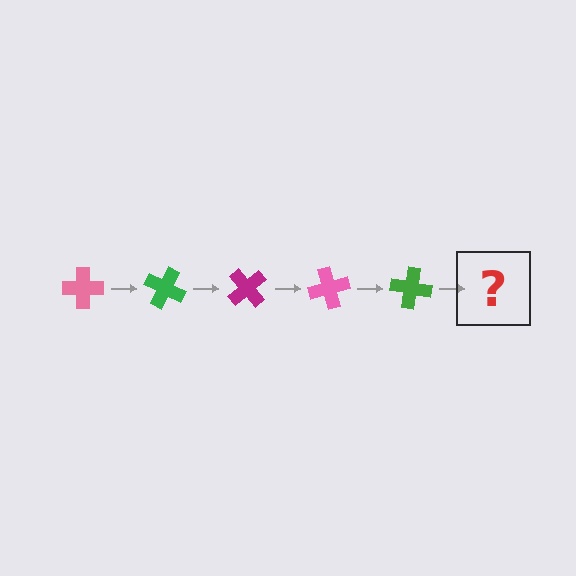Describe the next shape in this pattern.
It should be a magenta cross, rotated 125 degrees from the start.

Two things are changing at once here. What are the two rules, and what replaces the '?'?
The two rules are that it rotates 25 degrees each step and the color cycles through pink, green, and magenta. The '?' should be a magenta cross, rotated 125 degrees from the start.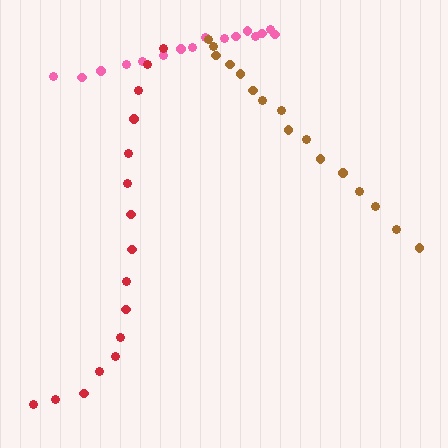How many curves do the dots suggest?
There are 3 distinct paths.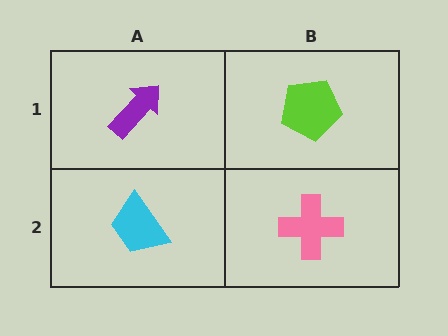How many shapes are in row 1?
2 shapes.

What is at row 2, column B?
A pink cross.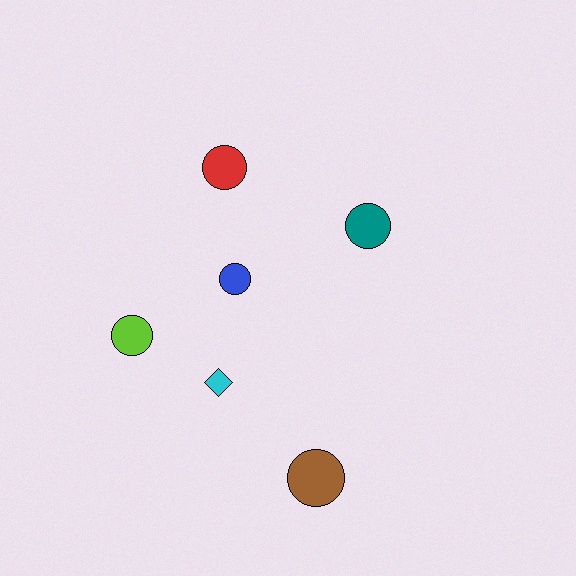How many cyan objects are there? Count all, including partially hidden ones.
There is 1 cyan object.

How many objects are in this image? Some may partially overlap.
There are 6 objects.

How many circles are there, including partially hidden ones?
There are 5 circles.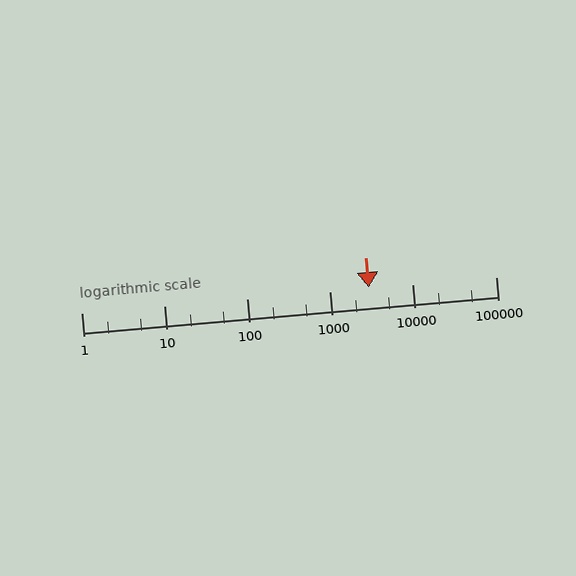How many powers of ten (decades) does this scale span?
The scale spans 5 decades, from 1 to 100000.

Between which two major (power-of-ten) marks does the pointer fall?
The pointer is between 1000 and 10000.